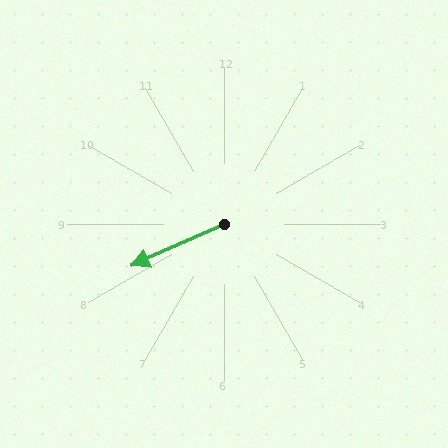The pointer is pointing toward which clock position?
Roughly 8 o'clock.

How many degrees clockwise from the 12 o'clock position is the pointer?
Approximately 246 degrees.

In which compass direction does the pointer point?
Southwest.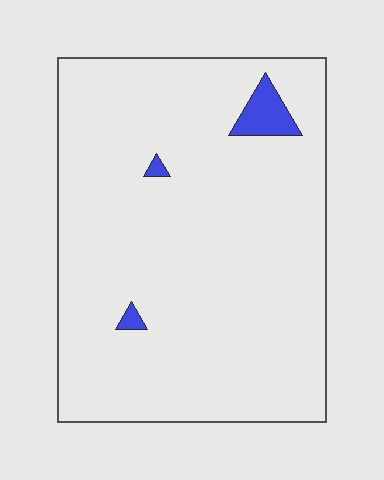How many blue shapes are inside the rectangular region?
3.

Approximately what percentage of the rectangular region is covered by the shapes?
Approximately 5%.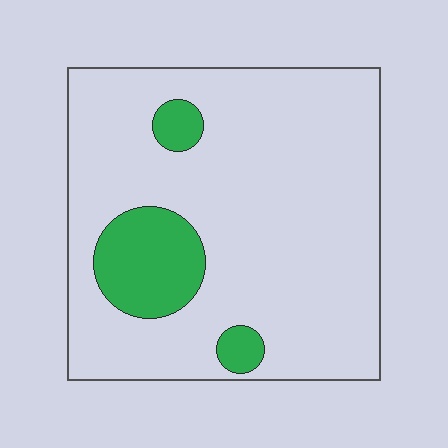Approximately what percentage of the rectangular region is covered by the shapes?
Approximately 15%.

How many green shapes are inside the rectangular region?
3.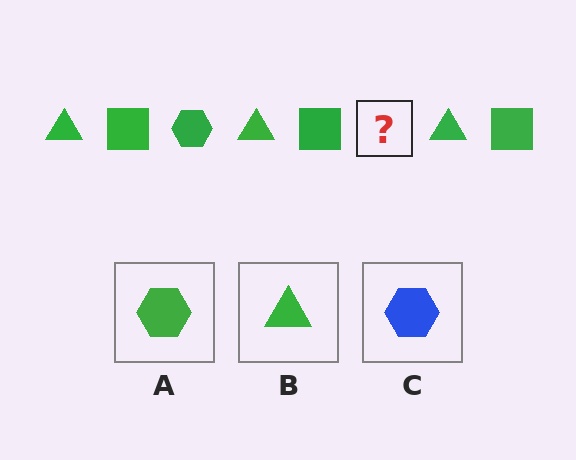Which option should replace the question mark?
Option A.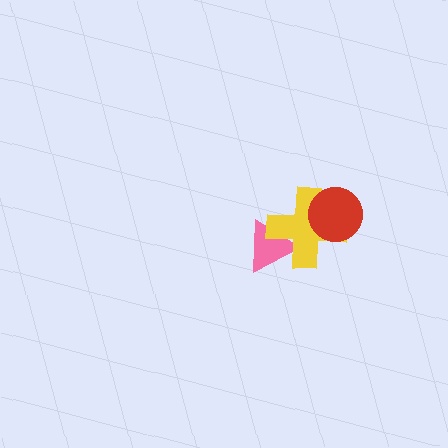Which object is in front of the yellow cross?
The red circle is in front of the yellow cross.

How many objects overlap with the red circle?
1 object overlaps with the red circle.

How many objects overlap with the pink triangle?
1 object overlaps with the pink triangle.